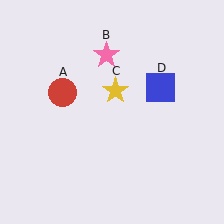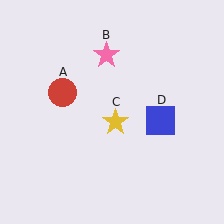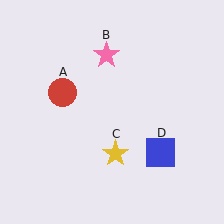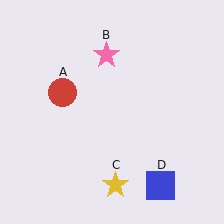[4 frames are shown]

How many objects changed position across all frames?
2 objects changed position: yellow star (object C), blue square (object D).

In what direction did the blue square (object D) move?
The blue square (object D) moved down.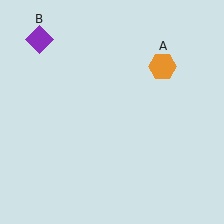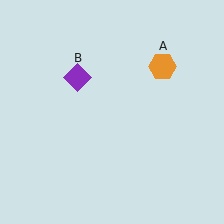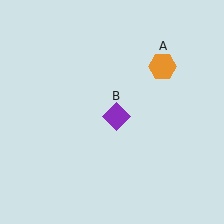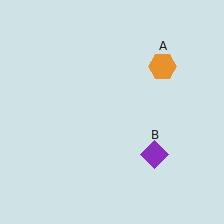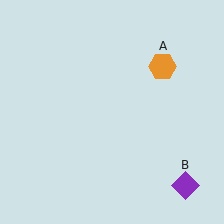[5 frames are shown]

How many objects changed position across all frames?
1 object changed position: purple diamond (object B).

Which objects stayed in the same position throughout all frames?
Orange hexagon (object A) remained stationary.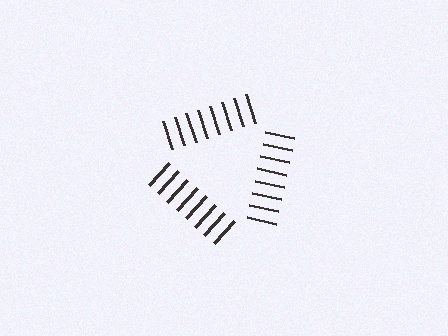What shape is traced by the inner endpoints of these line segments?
An illusory triangle — the line segments terminate on its edges but no continuous stroke is drawn.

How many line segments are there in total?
24 — 8 along each of the 3 edges.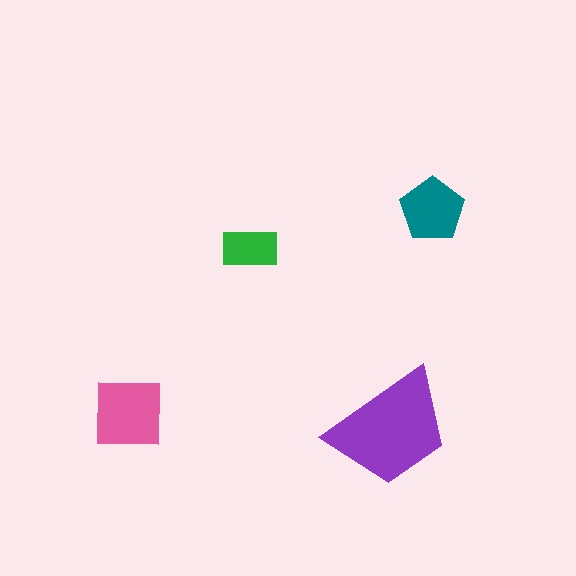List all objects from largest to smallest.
The purple trapezoid, the pink square, the teal pentagon, the green rectangle.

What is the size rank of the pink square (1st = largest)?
2nd.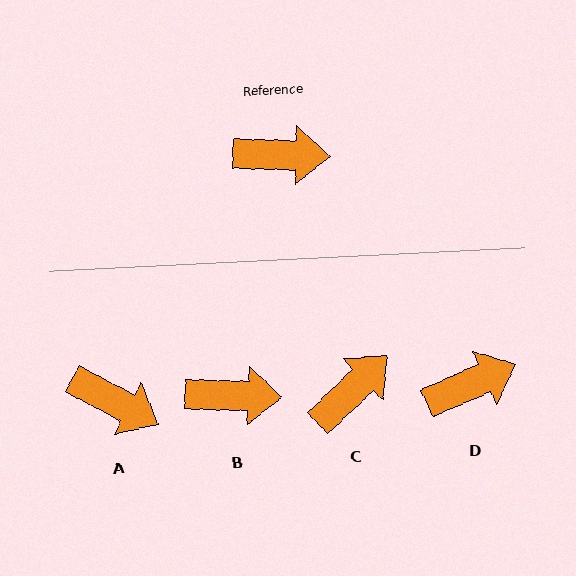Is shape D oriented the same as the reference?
No, it is off by about 25 degrees.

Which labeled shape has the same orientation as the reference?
B.